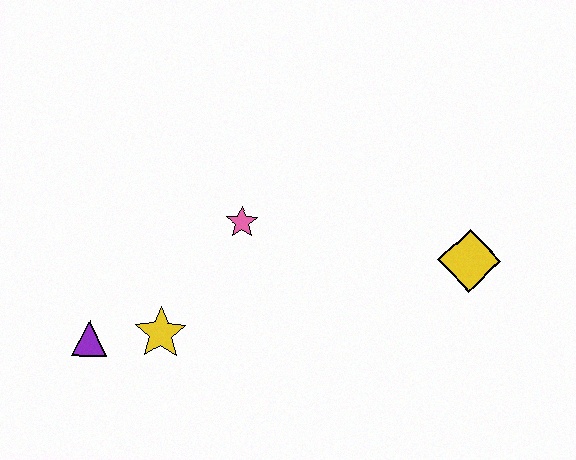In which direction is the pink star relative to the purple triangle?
The pink star is to the right of the purple triangle.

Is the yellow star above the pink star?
No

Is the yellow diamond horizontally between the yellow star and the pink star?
No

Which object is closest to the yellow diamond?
The pink star is closest to the yellow diamond.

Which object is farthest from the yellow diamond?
The purple triangle is farthest from the yellow diamond.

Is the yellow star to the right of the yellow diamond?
No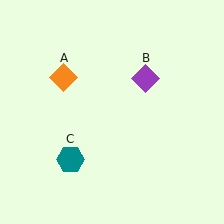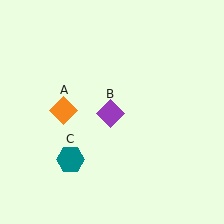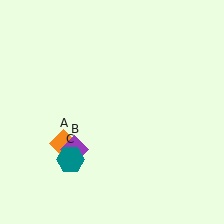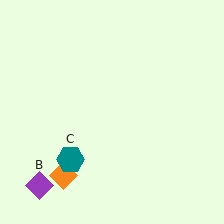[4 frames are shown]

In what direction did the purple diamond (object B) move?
The purple diamond (object B) moved down and to the left.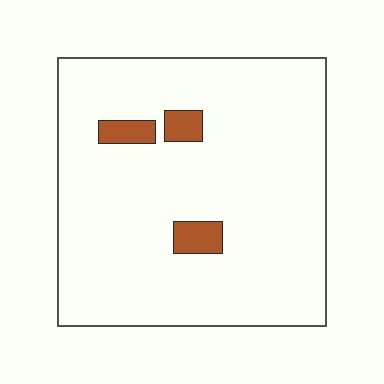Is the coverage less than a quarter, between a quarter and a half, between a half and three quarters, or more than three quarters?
Less than a quarter.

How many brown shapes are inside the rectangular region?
3.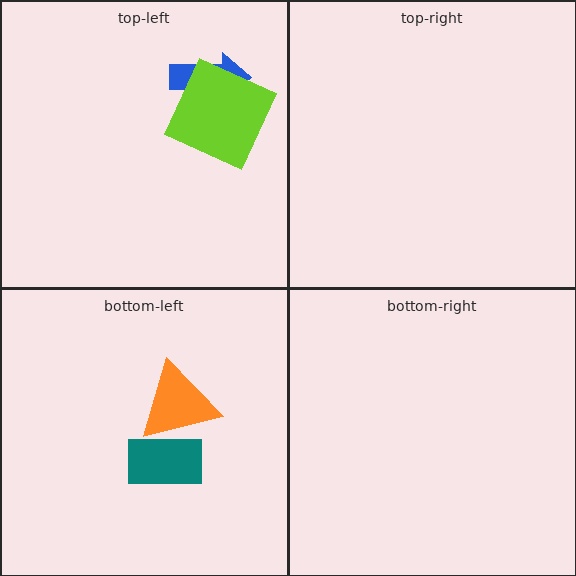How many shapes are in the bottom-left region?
2.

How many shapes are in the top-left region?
2.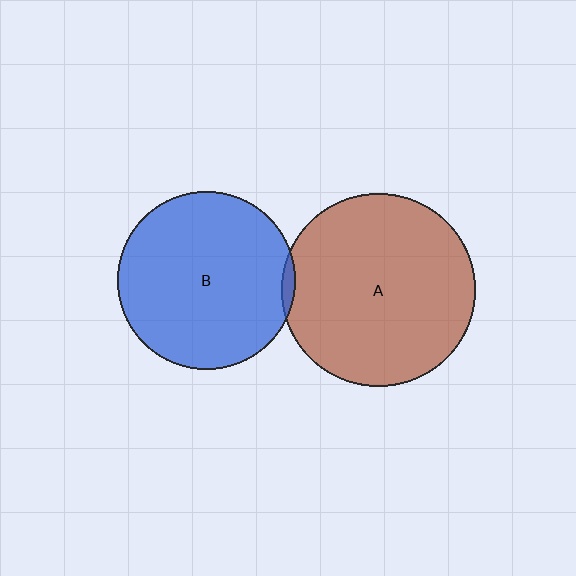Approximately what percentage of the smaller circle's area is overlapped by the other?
Approximately 5%.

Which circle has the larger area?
Circle A (brown).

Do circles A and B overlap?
Yes.